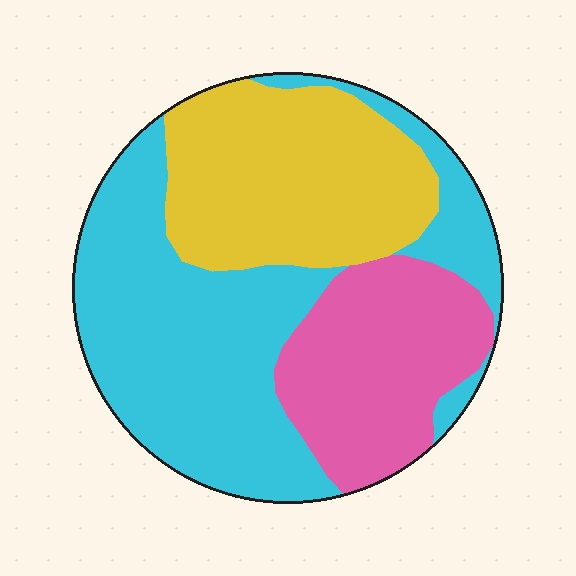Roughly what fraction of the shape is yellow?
Yellow covers 30% of the shape.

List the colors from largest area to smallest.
From largest to smallest: cyan, yellow, pink.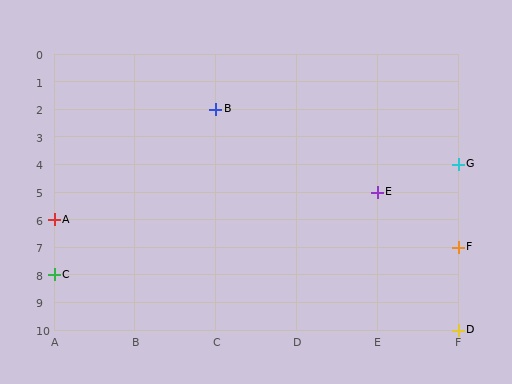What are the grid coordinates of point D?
Point D is at grid coordinates (F, 10).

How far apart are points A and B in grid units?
Points A and B are 2 columns and 4 rows apart (about 4.5 grid units diagonally).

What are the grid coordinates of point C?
Point C is at grid coordinates (A, 8).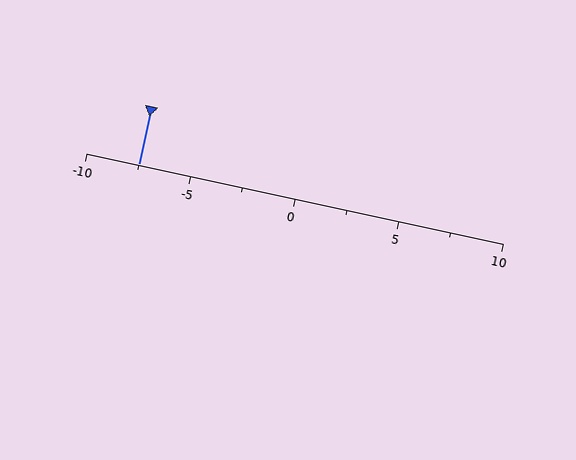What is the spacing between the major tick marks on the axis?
The major ticks are spaced 5 apart.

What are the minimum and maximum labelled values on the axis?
The axis runs from -10 to 10.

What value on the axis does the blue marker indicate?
The marker indicates approximately -7.5.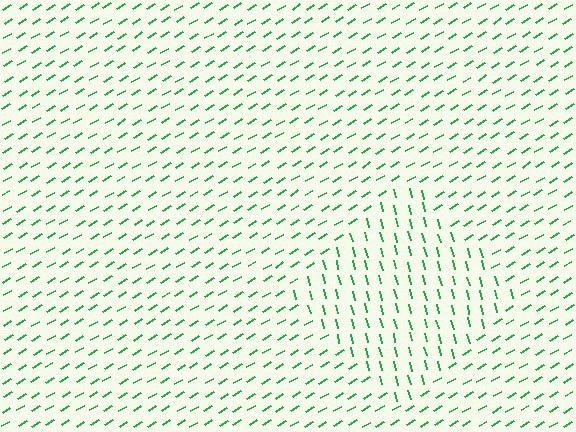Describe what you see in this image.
The image is filled with small green line segments. A diamond region in the image has lines oriented differently from the surrounding lines, creating a visible texture boundary.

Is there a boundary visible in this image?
Yes, there is a texture boundary formed by a change in line orientation.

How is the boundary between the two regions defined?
The boundary is defined purely by a change in line orientation (approximately 73 degrees difference). All lines are the same color and thickness.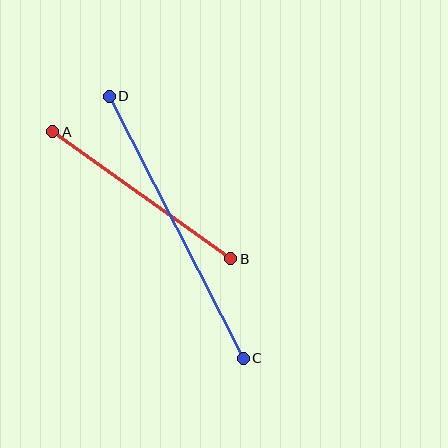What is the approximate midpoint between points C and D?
The midpoint is at approximately (176, 227) pixels.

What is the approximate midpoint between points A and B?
The midpoint is at approximately (142, 195) pixels.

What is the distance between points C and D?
The distance is approximately 295 pixels.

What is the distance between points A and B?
The distance is approximately 219 pixels.